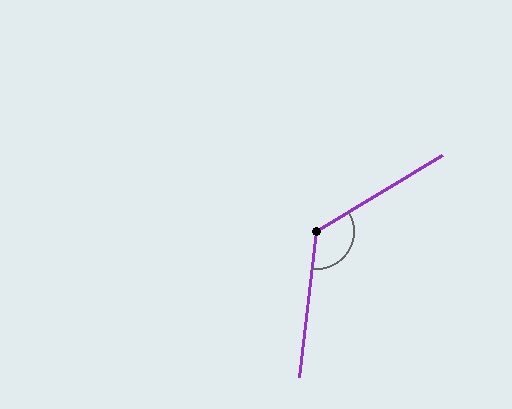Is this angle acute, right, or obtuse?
It is obtuse.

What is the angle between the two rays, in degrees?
Approximately 128 degrees.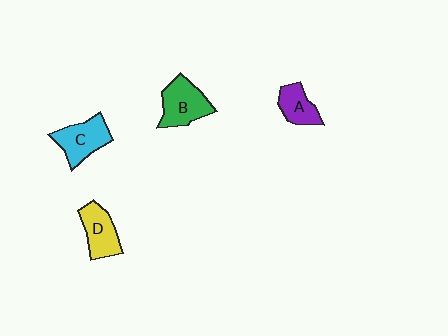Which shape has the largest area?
Shape B (green).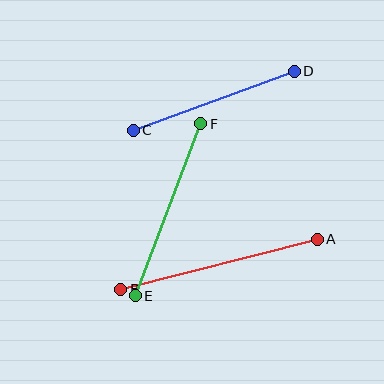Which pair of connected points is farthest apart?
Points A and B are farthest apart.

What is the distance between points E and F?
The distance is approximately 184 pixels.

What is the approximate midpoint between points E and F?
The midpoint is at approximately (168, 210) pixels.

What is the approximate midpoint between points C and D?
The midpoint is at approximately (214, 101) pixels.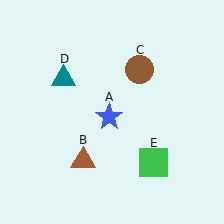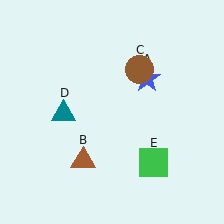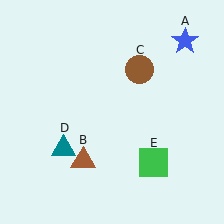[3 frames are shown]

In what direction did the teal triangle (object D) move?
The teal triangle (object D) moved down.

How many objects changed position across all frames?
2 objects changed position: blue star (object A), teal triangle (object D).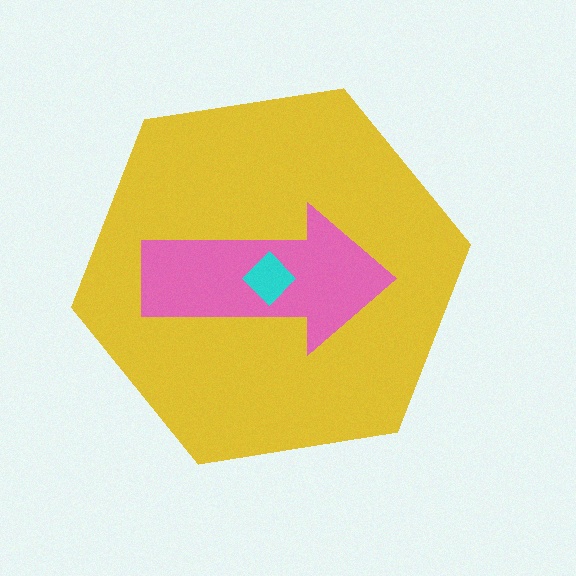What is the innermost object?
The cyan diamond.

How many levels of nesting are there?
3.